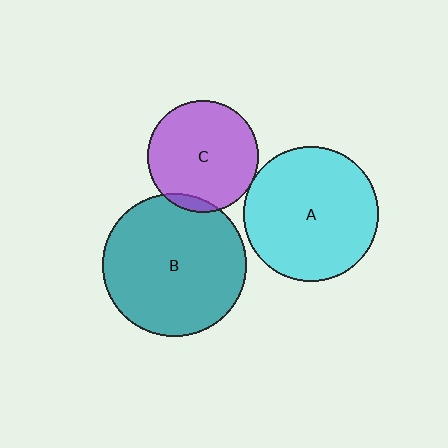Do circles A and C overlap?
Yes.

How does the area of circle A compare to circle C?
Approximately 1.5 times.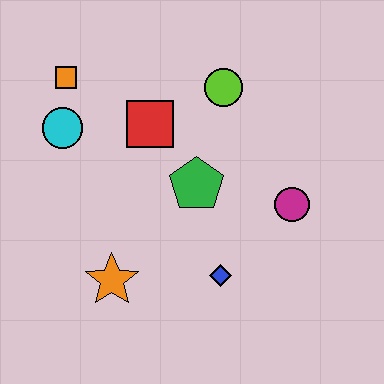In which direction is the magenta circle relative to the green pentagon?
The magenta circle is to the right of the green pentagon.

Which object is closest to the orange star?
The blue diamond is closest to the orange star.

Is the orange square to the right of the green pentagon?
No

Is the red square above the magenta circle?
Yes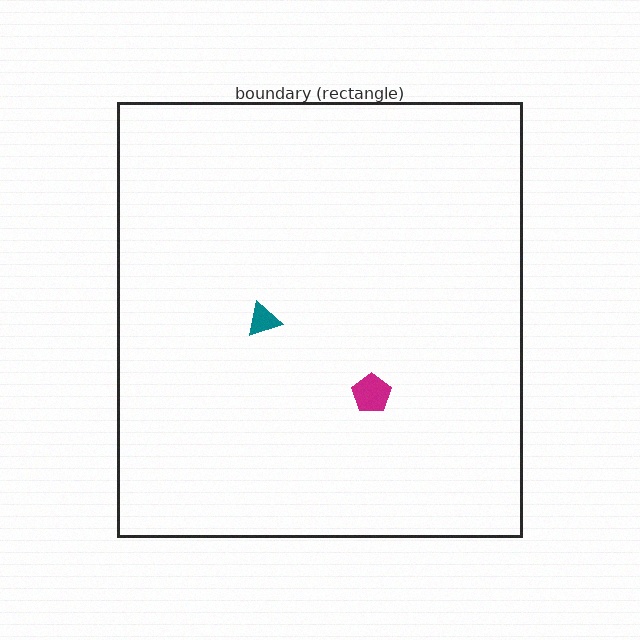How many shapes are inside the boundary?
2 inside, 0 outside.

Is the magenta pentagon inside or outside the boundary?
Inside.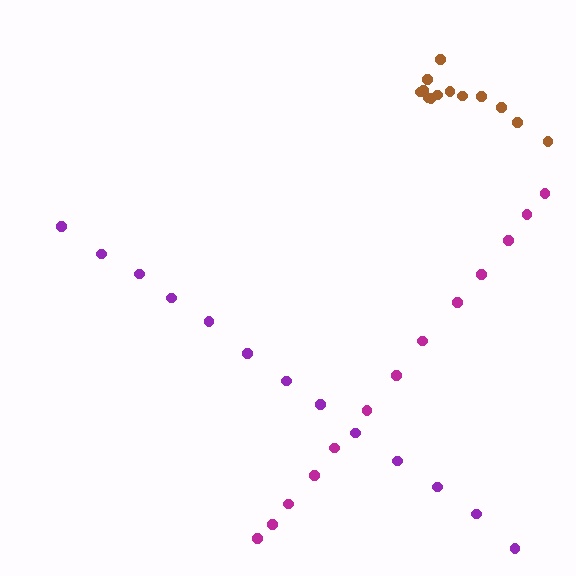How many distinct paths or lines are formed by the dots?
There are 3 distinct paths.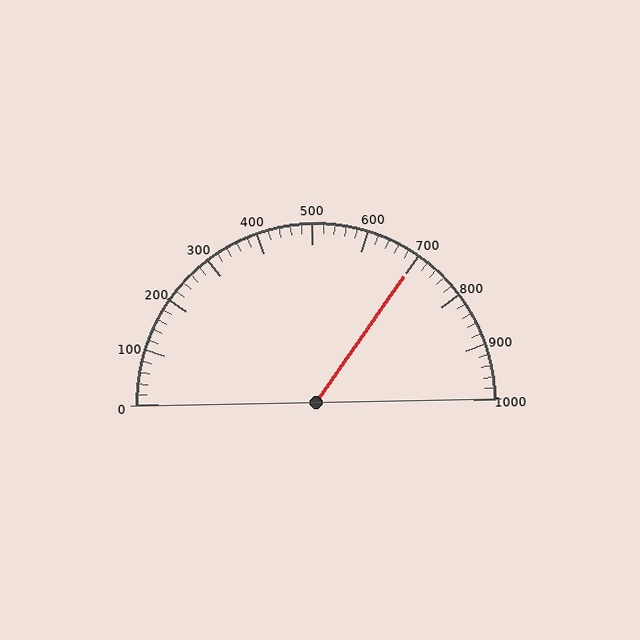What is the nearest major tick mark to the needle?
The nearest major tick mark is 700.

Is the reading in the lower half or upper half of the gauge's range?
The reading is in the upper half of the range (0 to 1000).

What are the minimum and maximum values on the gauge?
The gauge ranges from 0 to 1000.